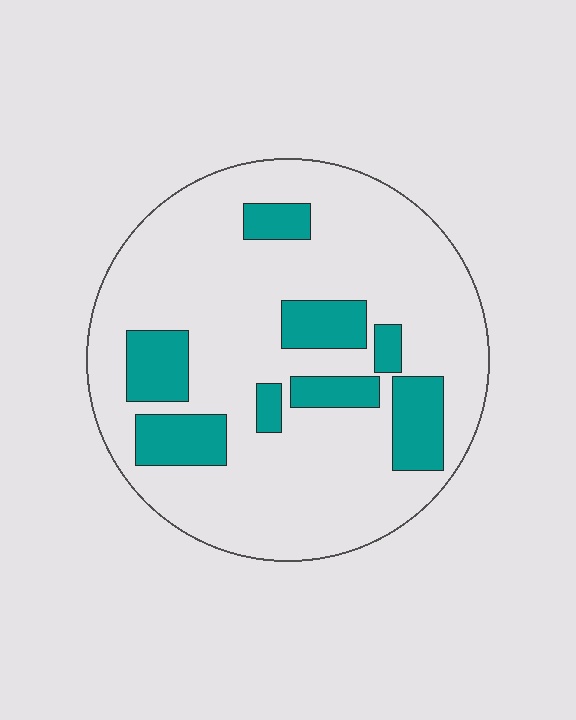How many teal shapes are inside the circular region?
8.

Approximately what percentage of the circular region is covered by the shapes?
Approximately 20%.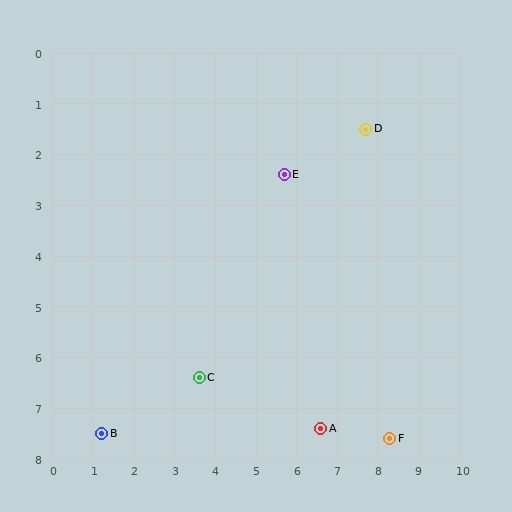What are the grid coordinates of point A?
Point A is at approximately (6.6, 7.4).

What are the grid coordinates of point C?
Point C is at approximately (3.6, 6.4).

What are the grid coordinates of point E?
Point E is at approximately (5.7, 2.4).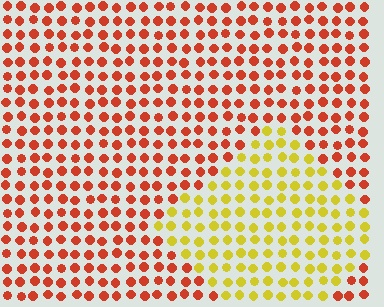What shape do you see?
I see a diamond.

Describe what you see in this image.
The image is filled with small red elements in a uniform arrangement. A diamond-shaped region is visible where the elements are tinted to a slightly different hue, forming a subtle color boundary.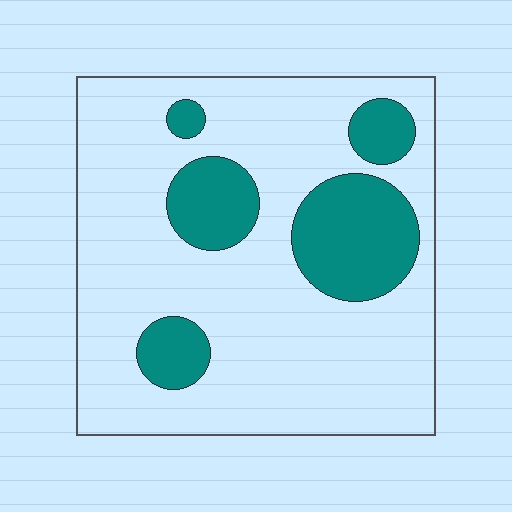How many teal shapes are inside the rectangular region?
5.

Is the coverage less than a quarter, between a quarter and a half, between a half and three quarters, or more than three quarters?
Less than a quarter.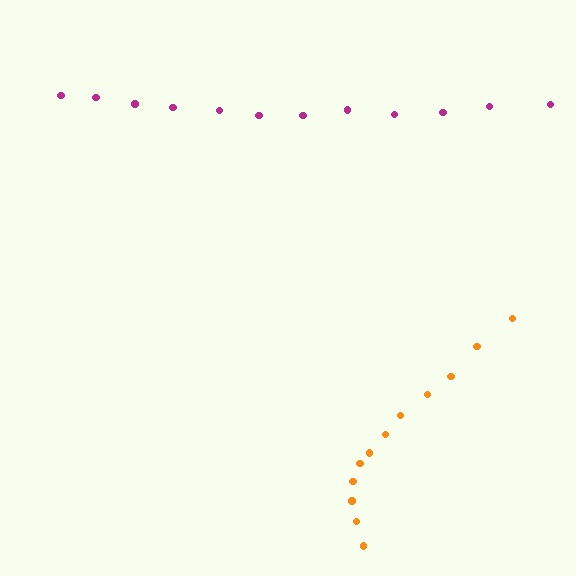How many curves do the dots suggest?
There are 2 distinct paths.